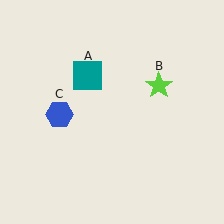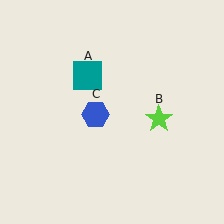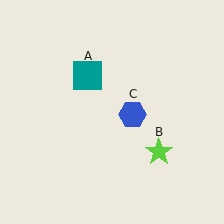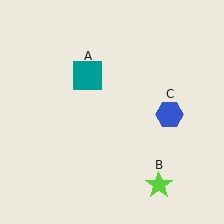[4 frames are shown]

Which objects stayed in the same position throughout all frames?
Teal square (object A) remained stationary.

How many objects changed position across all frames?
2 objects changed position: lime star (object B), blue hexagon (object C).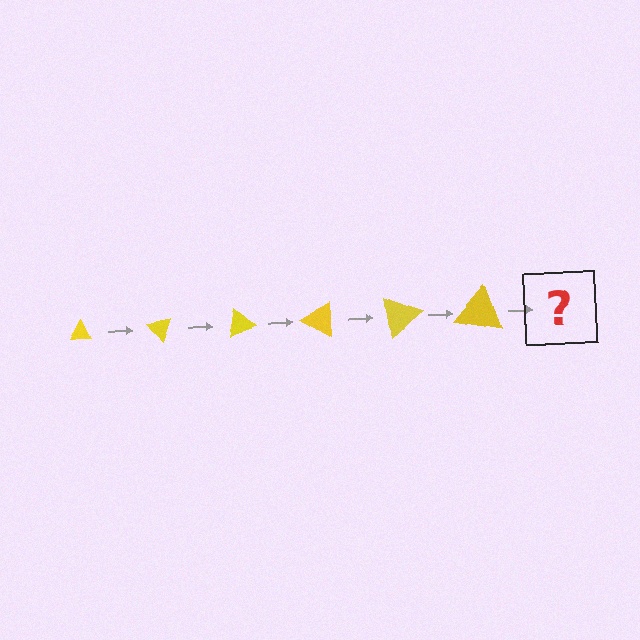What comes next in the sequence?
The next element should be a triangle, larger than the previous one and rotated 300 degrees from the start.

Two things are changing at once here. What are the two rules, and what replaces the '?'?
The two rules are that the triangle grows larger each step and it rotates 50 degrees each step. The '?' should be a triangle, larger than the previous one and rotated 300 degrees from the start.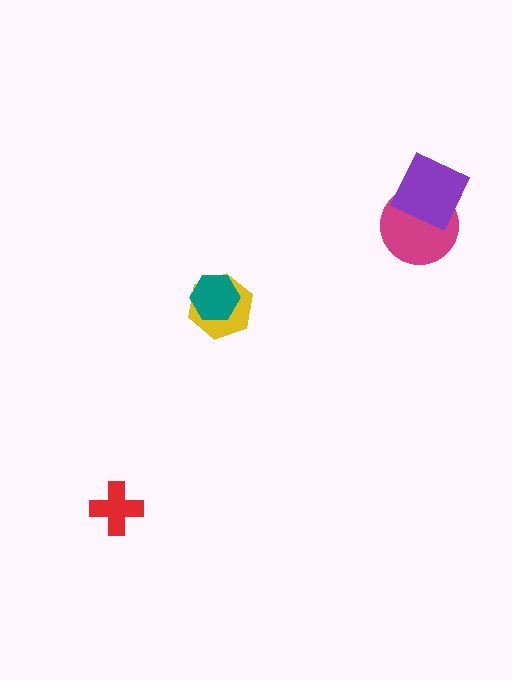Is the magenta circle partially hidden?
Yes, it is partially covered by another shape.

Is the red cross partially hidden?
No, no other shape covers it.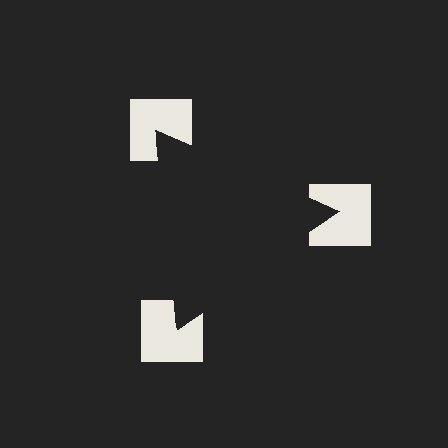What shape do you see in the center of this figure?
An illusory triangle — its edges are inferred from the aligned wedge cuts in the notched squares, not physically drawn.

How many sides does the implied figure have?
3 sides.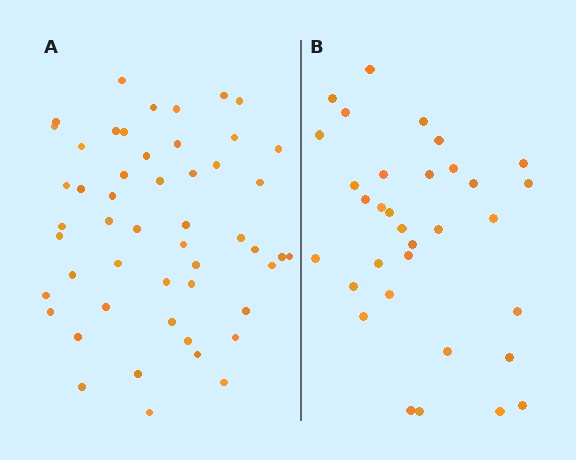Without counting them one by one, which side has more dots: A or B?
Region A (the left region) has more dots.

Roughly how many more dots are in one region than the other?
Region A has approximately 20 more dots than region B.